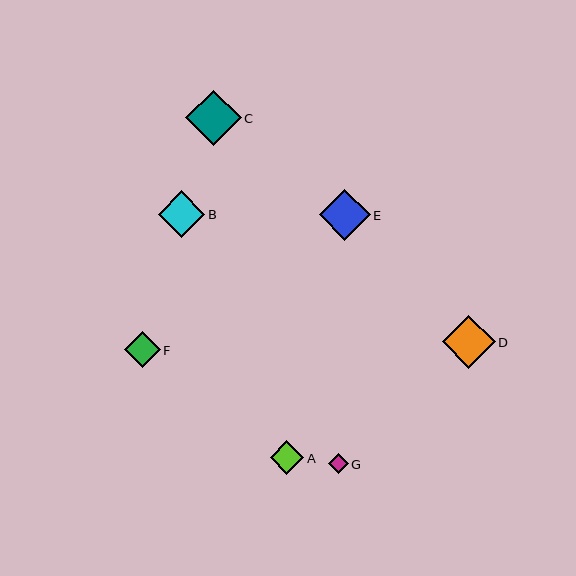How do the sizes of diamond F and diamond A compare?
Diamond F and diamond A are approximately the same size.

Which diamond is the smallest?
Diamond G is the smallest with a size of approximately 20 pixels.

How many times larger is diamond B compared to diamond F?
Diamond B is approximately 1.3 times the size of diamond F.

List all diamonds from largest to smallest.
From largest to smallest: C, D, E, B, F, A, G.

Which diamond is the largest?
Diamond C is the largest with a size of approximately 55 pixels.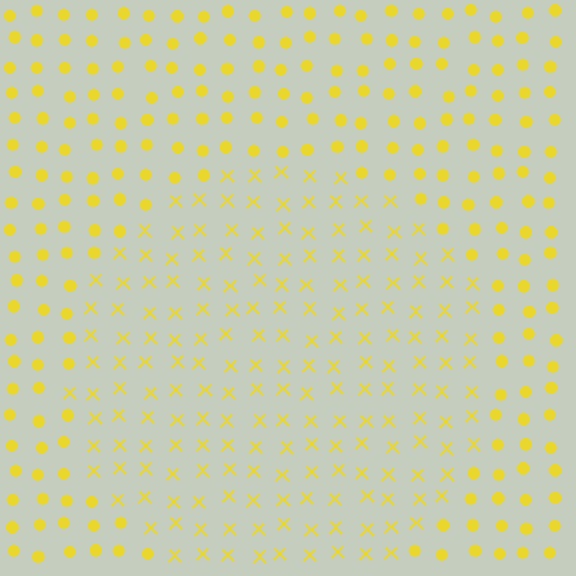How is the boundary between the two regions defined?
The boundary is defined by a change in element shape: X marks inside vs. circles outside. All elements share the same color and spacing.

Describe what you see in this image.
The image is filled with small yellow elements arranged in a uniform grid. A circle-shaped region contains X marks, while the surrounding area contains circles. The boundary is defined purely by the change in element shape.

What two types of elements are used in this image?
The image uses X marks inside the circle region and circles outside it.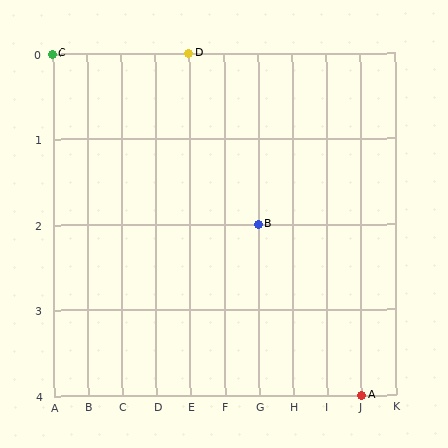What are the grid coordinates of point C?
Point C is at grid coordinates (A, 0).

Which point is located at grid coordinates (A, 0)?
Point C is at (A, 0).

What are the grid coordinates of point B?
Point B is at grid coordinates (G, 2).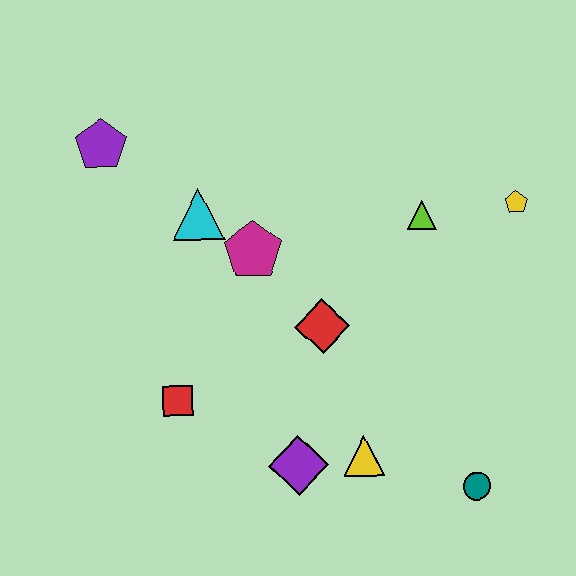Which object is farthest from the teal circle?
The purple pentagon is farthest from the teal circle.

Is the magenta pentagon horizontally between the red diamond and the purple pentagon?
Yes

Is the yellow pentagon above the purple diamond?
Yes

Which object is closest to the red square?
The purple diamond is closest to the red square.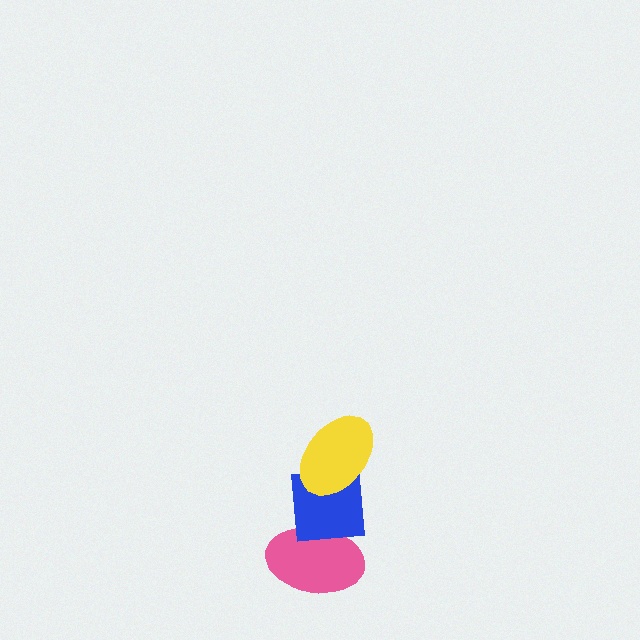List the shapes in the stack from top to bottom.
From top to bottom: the yellow ellipse, the blue square, the pink ellipse.